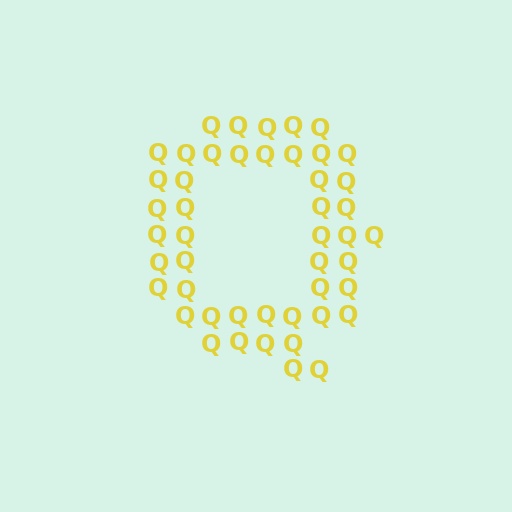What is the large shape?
The large shape is the letter Q.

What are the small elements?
The small elements are letter Q's.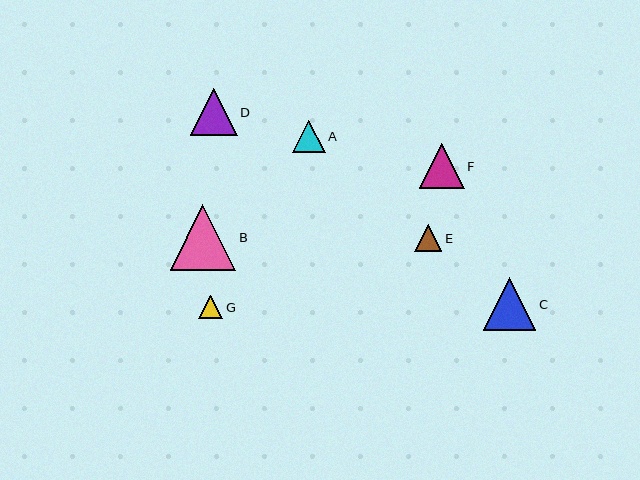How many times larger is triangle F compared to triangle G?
Triangle F is approximately 1.9 times the size of triangle G.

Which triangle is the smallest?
Triangle G is the smallest with a size of approximately 24 pixels.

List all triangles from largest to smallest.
From largest to smallest: B, C, D, F, A, E, G.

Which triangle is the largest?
Triangle B is the largest with a size of approximately 65 pixels.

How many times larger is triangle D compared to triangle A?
Triangle D is approximately 1.4 times the size of triangle A.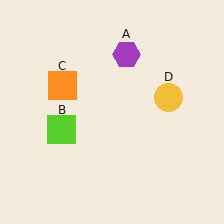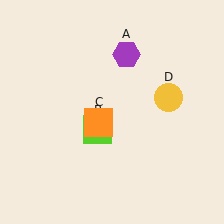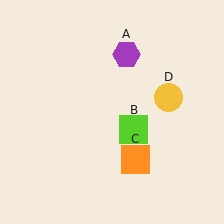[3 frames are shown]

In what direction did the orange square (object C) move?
The orange square (object C) moved down and to the right.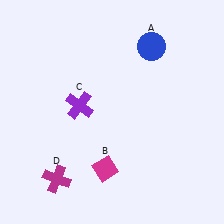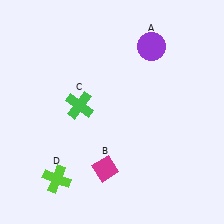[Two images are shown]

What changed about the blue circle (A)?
In Image 1, A is blue. In Image 2, it changed to purple.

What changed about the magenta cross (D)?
In Image 1, D is magenta. In Image 2, it changed to lime.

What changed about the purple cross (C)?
In Image 1, C is purple. In Image 2, it changed to green.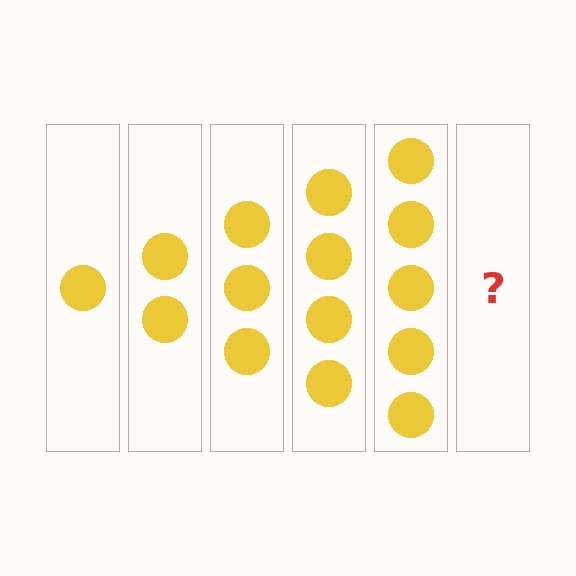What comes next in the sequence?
The next element should be 6 circles.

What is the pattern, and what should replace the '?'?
The pattern is that each step adds one more circle. The '?' should be 6 circles.